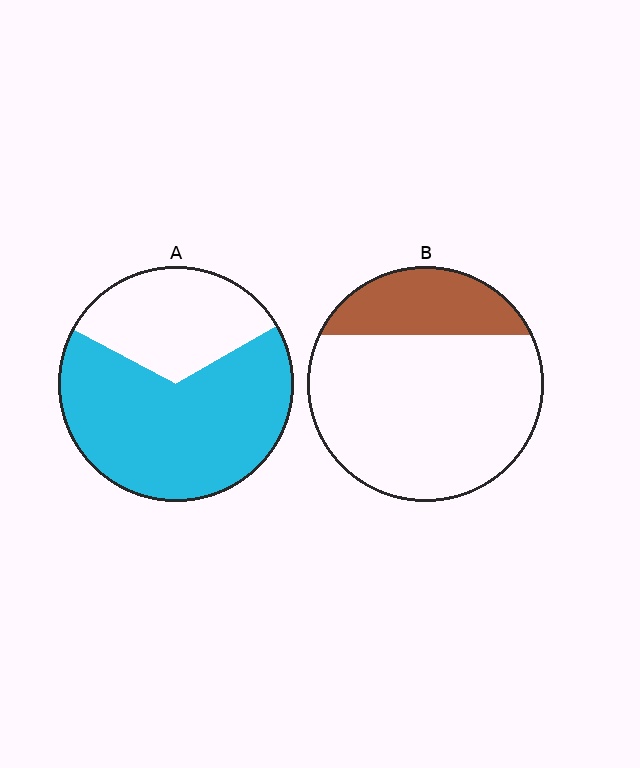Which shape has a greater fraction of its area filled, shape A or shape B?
Shape A.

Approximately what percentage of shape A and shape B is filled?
A is approximately 65% and B is approximately 25%.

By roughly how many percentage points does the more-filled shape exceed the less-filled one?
By roughly 40 percentage points (A over B).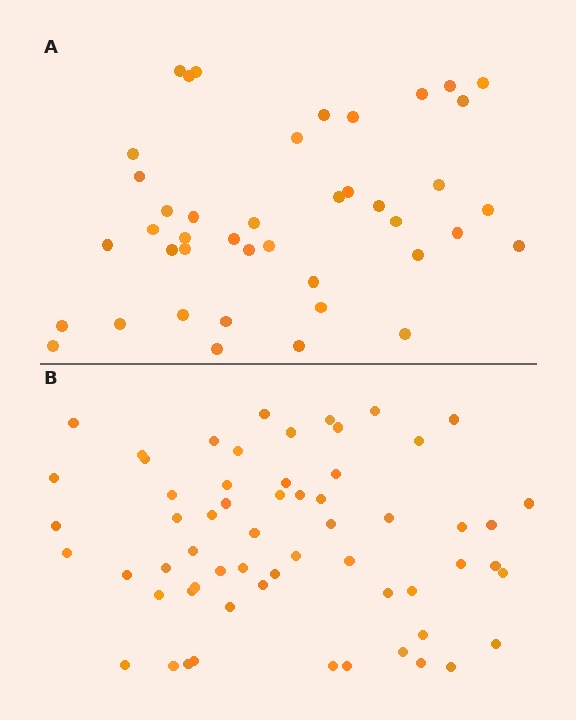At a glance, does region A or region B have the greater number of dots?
Region B (the bottom region) has more dots.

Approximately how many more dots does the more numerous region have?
Region B has approximately 20 more dots than region A.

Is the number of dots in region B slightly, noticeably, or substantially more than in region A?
Region B has noticeably more, but not dramatically so. The ratio is roughly 1.4 to 1.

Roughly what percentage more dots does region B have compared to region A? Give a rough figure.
About 45% more.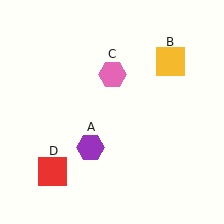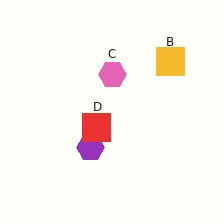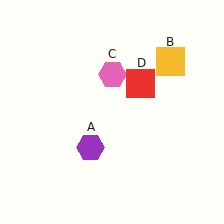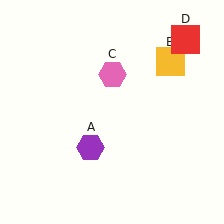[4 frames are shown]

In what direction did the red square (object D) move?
The red square (object D) moved up and to the right.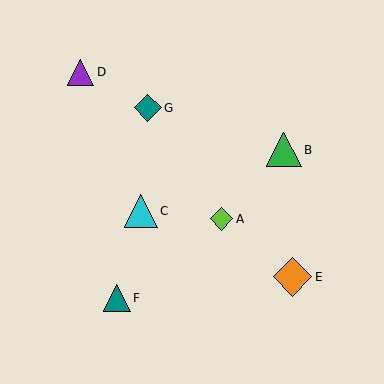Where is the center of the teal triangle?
The center of the teal triangle is at (117, 298).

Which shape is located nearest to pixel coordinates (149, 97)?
The teal diamond (labeled G) at (148, 108) is nearest to that location.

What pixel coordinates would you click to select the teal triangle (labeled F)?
Click at (117, 298) to select the teal triangle F.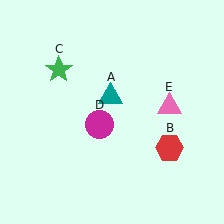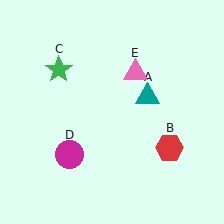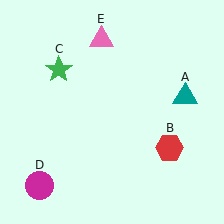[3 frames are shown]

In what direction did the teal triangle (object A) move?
The teal triangle (object A) moved right.